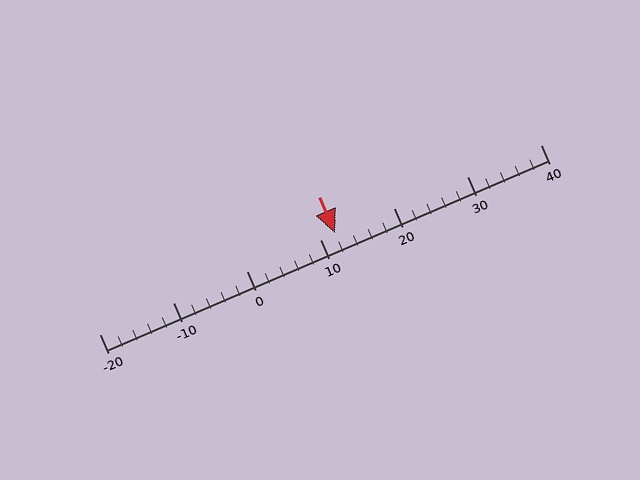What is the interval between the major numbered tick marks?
The major tick marks are spaced 10 units apart.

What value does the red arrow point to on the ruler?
The red arrow points to approximately 12.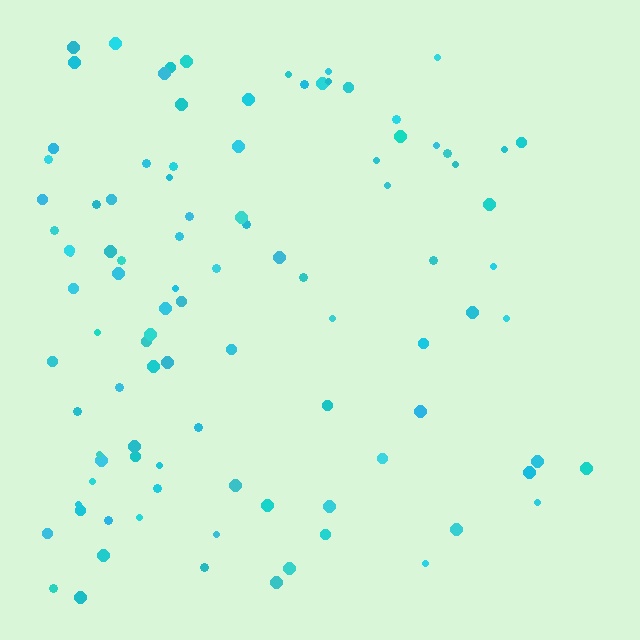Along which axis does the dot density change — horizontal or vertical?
Horizontal.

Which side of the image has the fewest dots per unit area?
The right.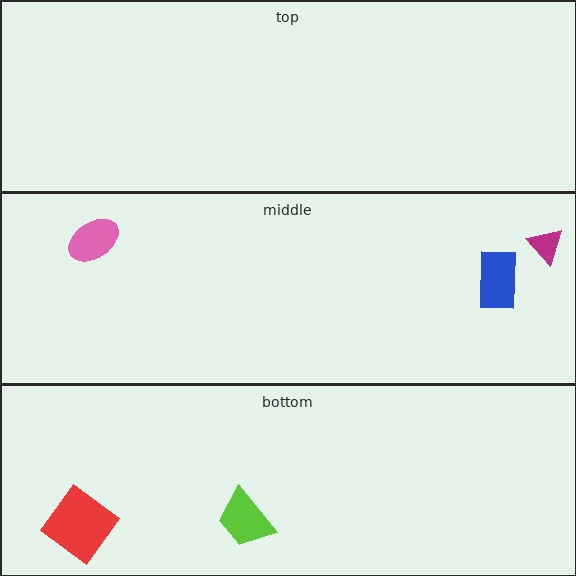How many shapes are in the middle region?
3.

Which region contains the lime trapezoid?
The bottom region.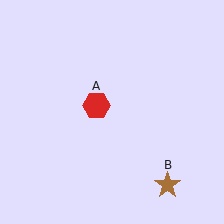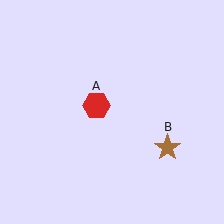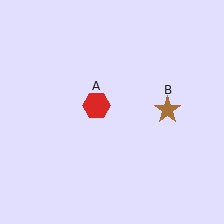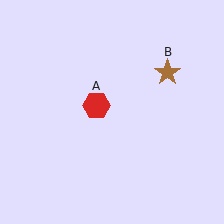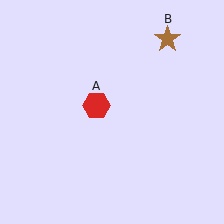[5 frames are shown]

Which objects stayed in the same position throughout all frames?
Red hexagon (object A) remained stationary.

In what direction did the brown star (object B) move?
The brown star (object B) moved up.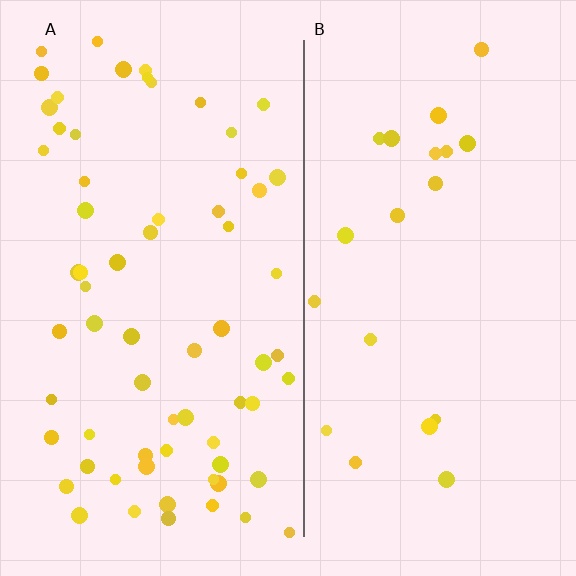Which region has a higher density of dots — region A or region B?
A (the left).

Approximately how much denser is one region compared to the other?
Approximately 3.3× — region A over region B.